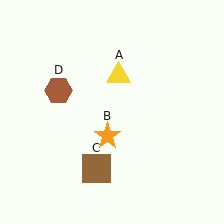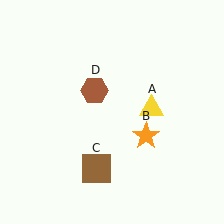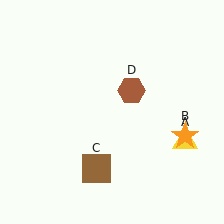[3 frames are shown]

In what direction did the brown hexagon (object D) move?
The brown hexagon (object D) moved right.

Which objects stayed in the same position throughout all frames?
Brown square (object C) remained stationary.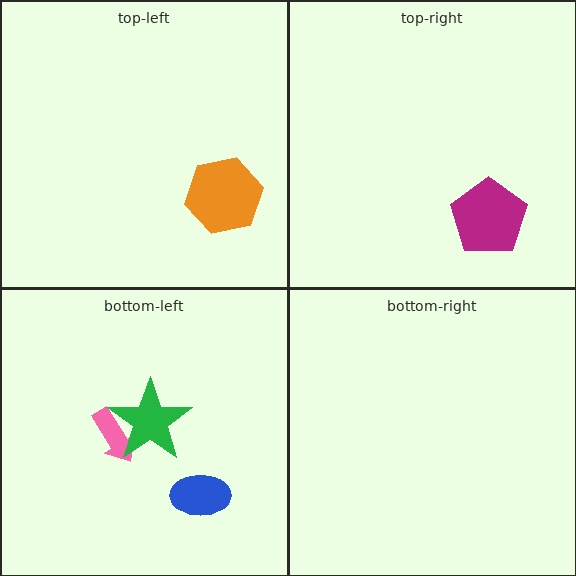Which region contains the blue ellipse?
The bottom-left region.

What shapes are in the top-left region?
The orange hexagon.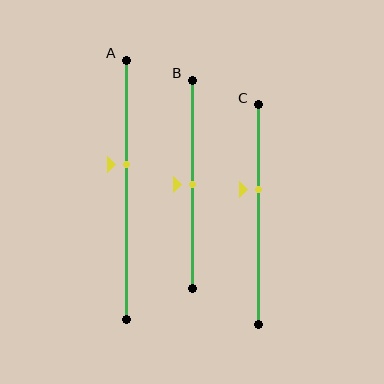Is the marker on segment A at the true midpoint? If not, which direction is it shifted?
No, the marker on segment A is shifted upward by about 10% of the segment length.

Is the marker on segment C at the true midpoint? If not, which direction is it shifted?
No, the marker on segment C is shifted upward by about 11% of the segment length.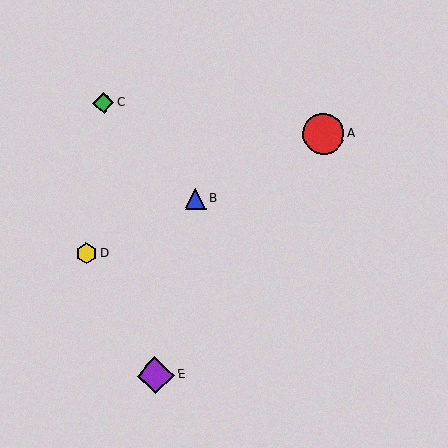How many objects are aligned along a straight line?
3 objects (A, B, D) are aligned along a straight line.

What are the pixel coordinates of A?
Object A is at (323, 134).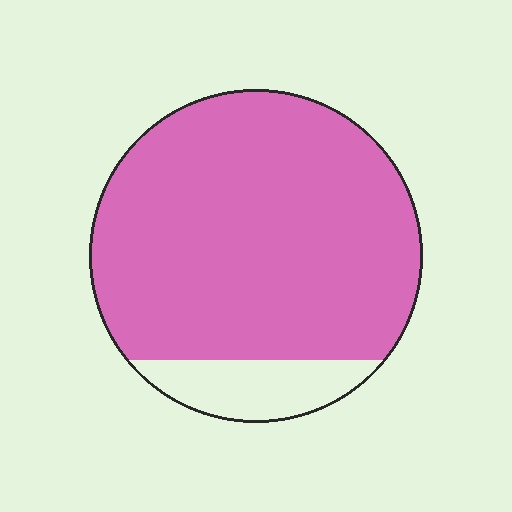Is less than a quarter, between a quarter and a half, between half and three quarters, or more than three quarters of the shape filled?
More than three quarters.